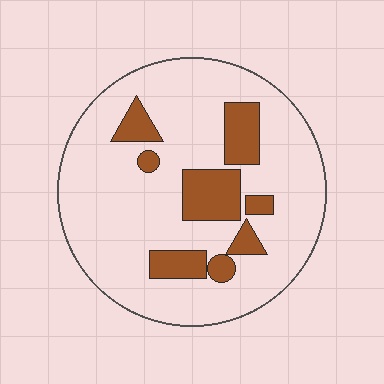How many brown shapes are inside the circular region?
8.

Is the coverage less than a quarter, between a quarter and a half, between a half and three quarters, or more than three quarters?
Less than a quarter.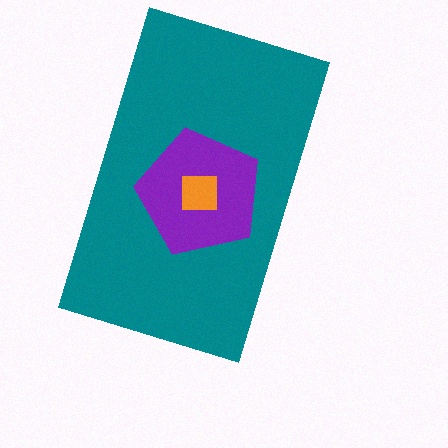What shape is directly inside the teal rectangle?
The purple pentagon.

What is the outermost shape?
The teal rectangle.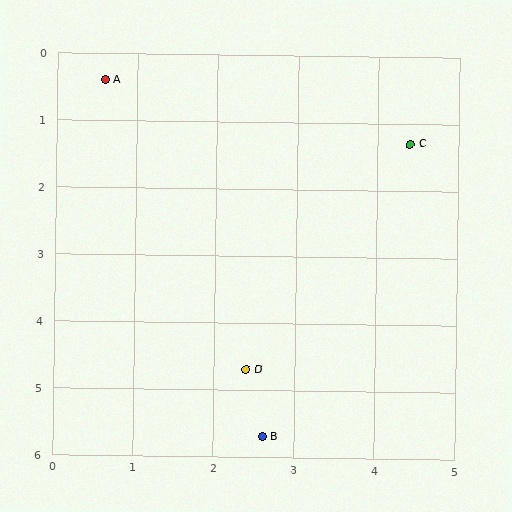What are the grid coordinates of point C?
Point C is at approximately (4.4, 1.3).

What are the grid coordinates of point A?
Point A is at approximately (0.6, 0.4).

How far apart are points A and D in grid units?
Points A and D are about 4.7 grid units apart.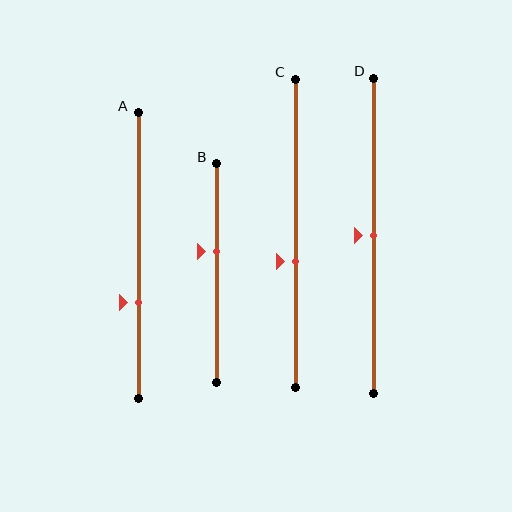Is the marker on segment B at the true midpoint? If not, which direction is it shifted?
No, the marker on segment B is shifted upward by about 10% of the segment length.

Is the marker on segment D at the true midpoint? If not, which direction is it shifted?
Yes, the marker on segment D is at the true midpoint.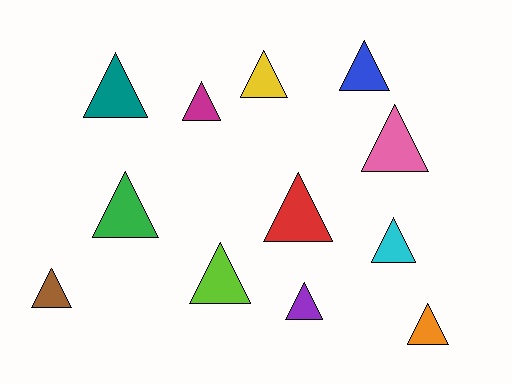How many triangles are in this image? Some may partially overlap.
There are 12 triangles.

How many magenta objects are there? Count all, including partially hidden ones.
There is 1 magenta object.